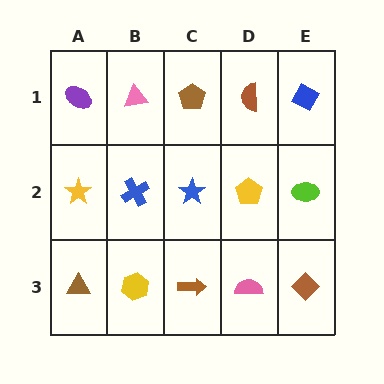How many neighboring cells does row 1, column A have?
2.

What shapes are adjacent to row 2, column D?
A brown semicircle (row 1, column D), a pink semicircle (row 3, column D), a blue star (row 2, column C), a lime ellipse (row 2, column E).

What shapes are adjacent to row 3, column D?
A yellow pentagon (row 2, column D), a brown arrow (row 3, column C), a brown diamond (row 3, column E).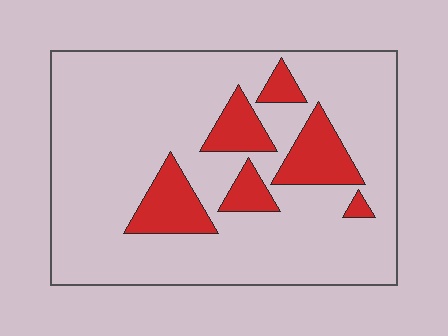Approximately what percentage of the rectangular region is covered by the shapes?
Approximately 15%.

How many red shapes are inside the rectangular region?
6.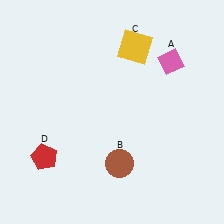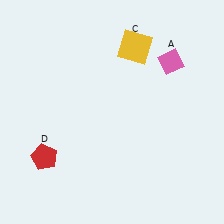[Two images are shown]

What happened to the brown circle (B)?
The brown circle (B) was removed in Image 2. It was in the bottom-right area of Image 1.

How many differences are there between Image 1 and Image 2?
There is 1 difference between the two images.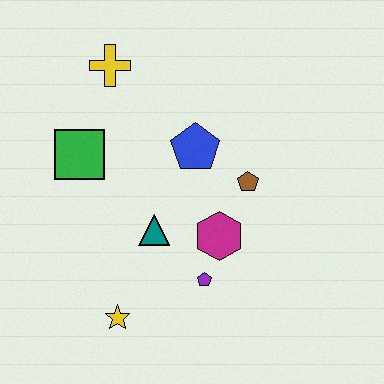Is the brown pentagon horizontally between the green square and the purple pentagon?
No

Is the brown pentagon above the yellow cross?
No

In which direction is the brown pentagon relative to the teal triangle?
The brown pentagon is to the right of the teal triangle.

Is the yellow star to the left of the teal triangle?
Yes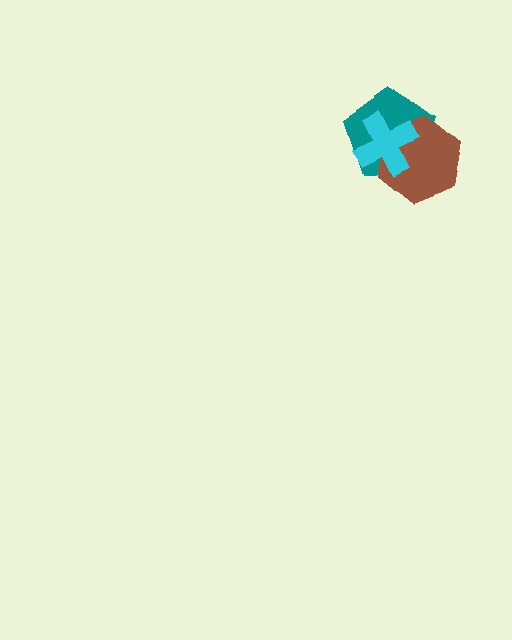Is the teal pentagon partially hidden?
Yes, it is partially covered by another shape.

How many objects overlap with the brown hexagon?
2 objects overlap with the brown hexagon.